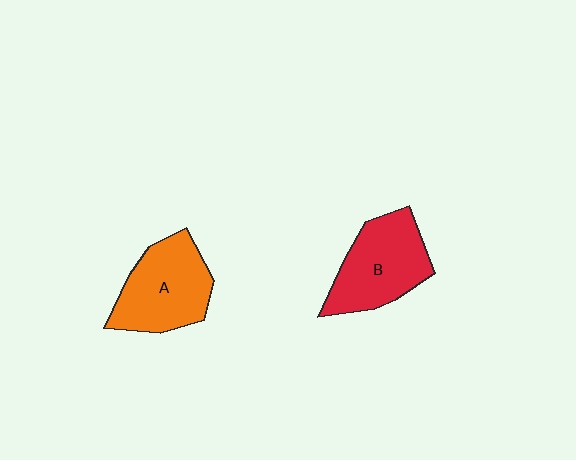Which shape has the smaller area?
Shape B (red).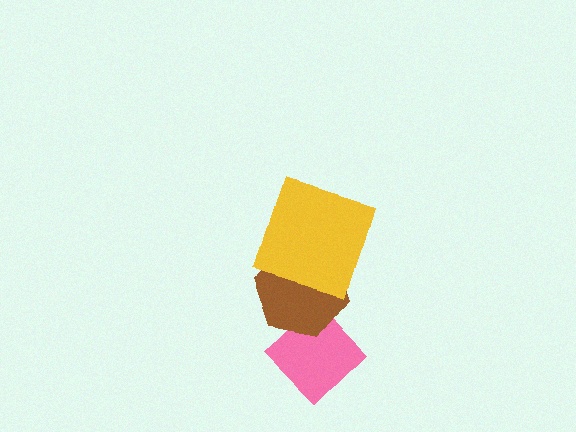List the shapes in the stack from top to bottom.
From top to bottom: the yellow square, the brown hexagon, the pink diamond.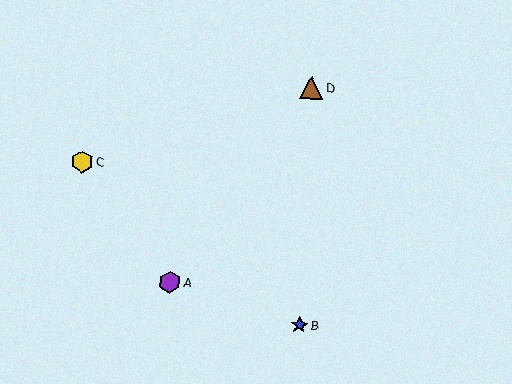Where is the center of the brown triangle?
The center of the brown triangle is at (311, 88).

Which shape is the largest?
The brown triangle (labeled D) is the largest.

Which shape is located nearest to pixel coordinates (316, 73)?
The brown triangle (labeled D) at (311, 88) is nearest to that location.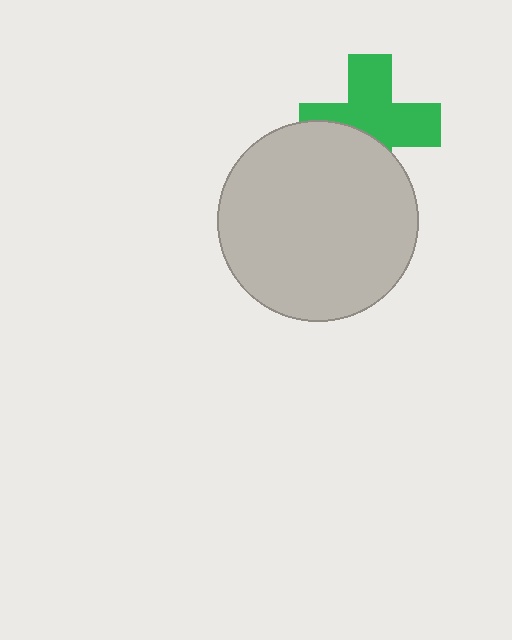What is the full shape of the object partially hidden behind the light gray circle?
The partially hidden object is a green cross.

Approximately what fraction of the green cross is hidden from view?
Roughly 37% of the green cross is hidden behind the light gray circle.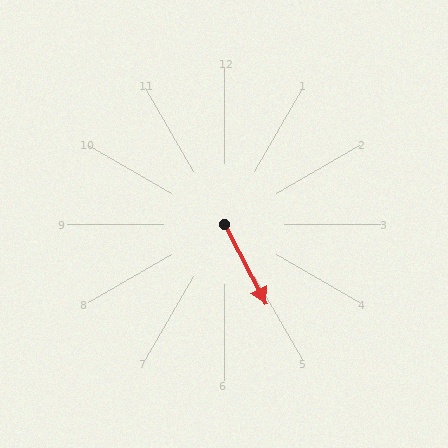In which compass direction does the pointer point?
Southeast.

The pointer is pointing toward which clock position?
Roughly 5 o'clock.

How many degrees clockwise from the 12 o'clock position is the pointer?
Approximately 152 degrees.